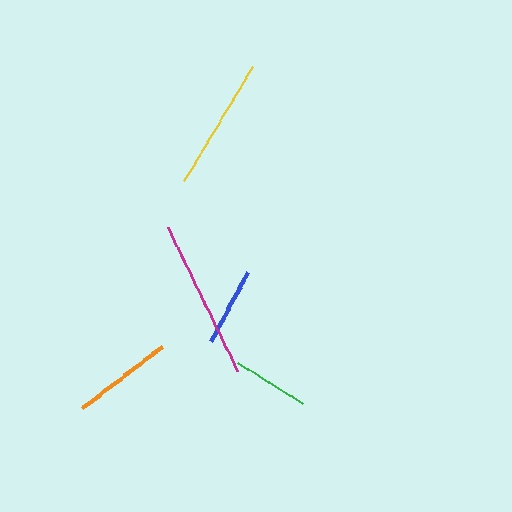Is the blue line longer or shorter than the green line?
The blue line is longer than the green line.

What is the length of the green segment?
The green segment is approximately 77 pixels long.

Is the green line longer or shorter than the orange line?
The orange line is longer than the green line.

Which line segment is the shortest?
The green line is the shortest at approximately 77 pixels.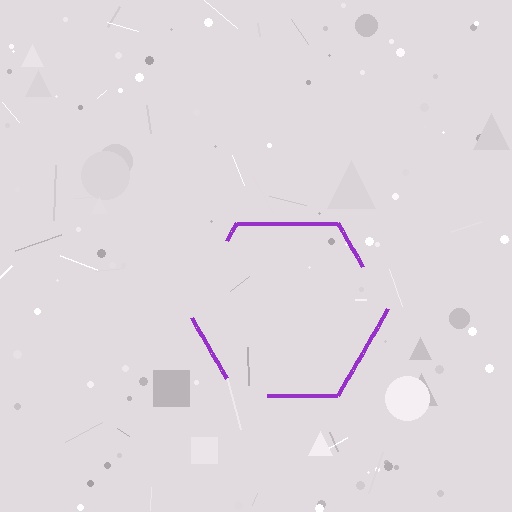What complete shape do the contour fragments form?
The contour fragments form a hexagon.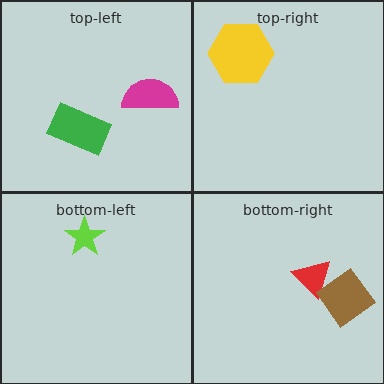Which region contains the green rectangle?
The top-left region.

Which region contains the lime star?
The bottom-left region.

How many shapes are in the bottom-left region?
1.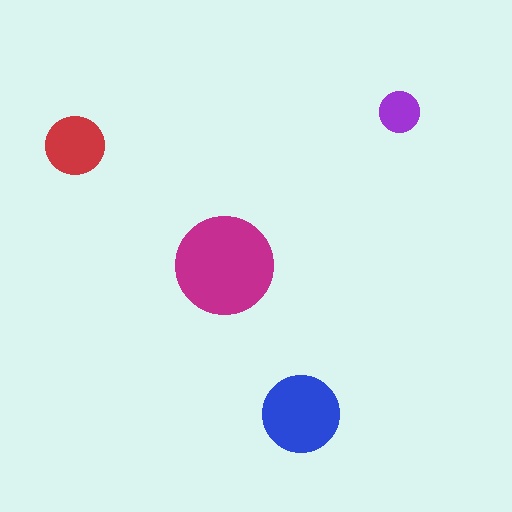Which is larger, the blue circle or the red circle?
The blue one.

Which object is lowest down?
The blue circle is bottommost.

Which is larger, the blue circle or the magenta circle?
The magenta one.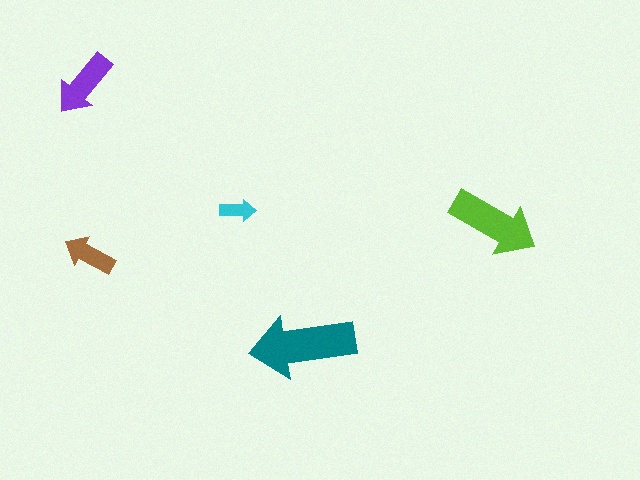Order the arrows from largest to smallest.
the teal one, the lime one, the purple one, the brown one, the cyan one.